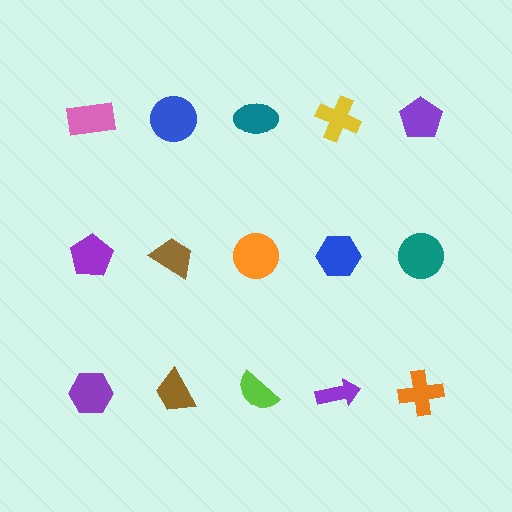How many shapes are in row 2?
5 shapes.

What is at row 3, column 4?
A purple arrow.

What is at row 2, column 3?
An orange circle.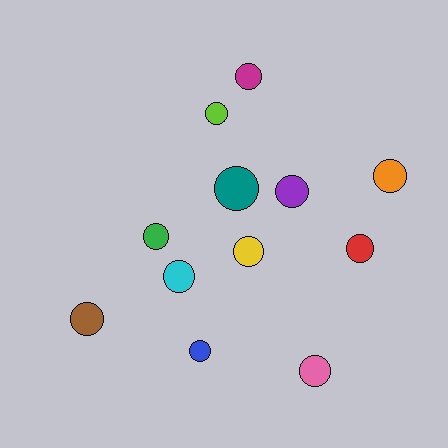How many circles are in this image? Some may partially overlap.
There are 12 circles.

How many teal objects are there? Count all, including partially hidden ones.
There is 1 teal object.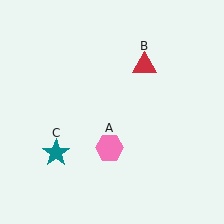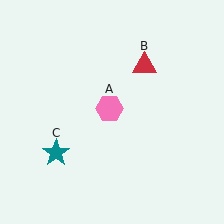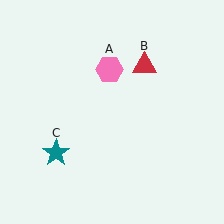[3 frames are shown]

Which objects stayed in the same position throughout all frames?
Red triangle (object B) and teal star (object C) remained stationary.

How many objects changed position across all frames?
1 object changed position: pink hexagon (object A).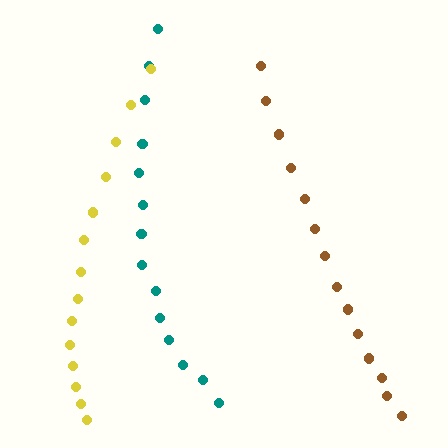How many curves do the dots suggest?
There are 3 distinct paths.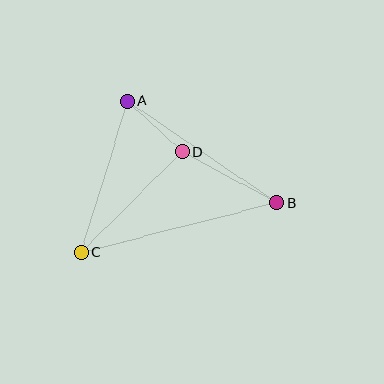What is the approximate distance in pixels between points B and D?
The distance between B and D is approximately 108 pixels.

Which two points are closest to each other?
Points A and D are closest to each other.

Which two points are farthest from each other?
Points B and C are farthest from each other.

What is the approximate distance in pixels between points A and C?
The distance between A and C is approximately 158 pixels.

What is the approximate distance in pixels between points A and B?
The distance between A and B is approximately 181 pixels.